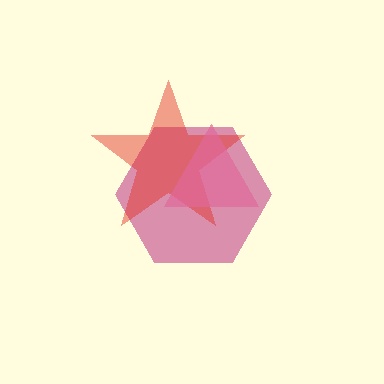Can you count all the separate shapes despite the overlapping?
Yes, there are 3 separate shapes.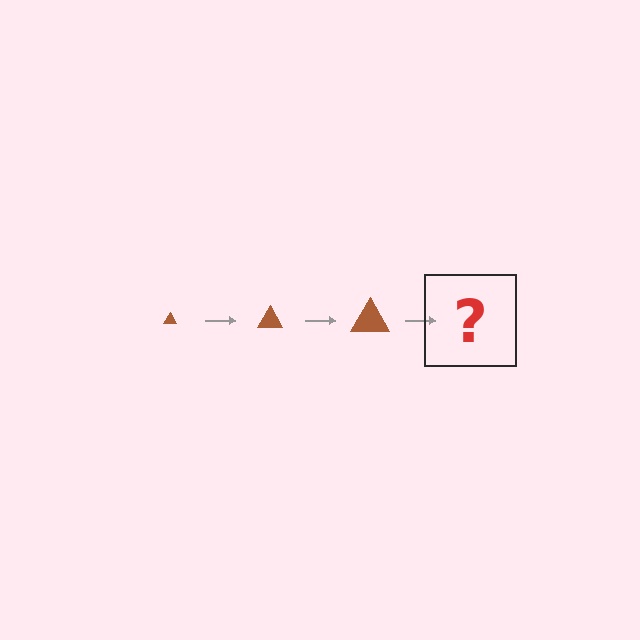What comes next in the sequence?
The next element should be a brown triangle, larger than the previous one.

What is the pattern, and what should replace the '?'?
The pattern is that the triangle gets progressively larger each step. The '?' should be a brown triangle, larger than the previous one.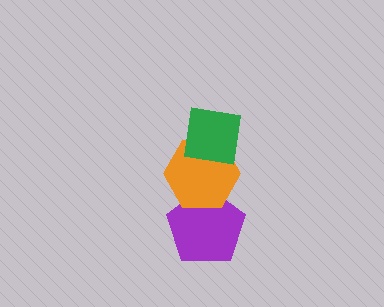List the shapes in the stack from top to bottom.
From top to bottom: the green square, the orange hexagon, the purple pentagon.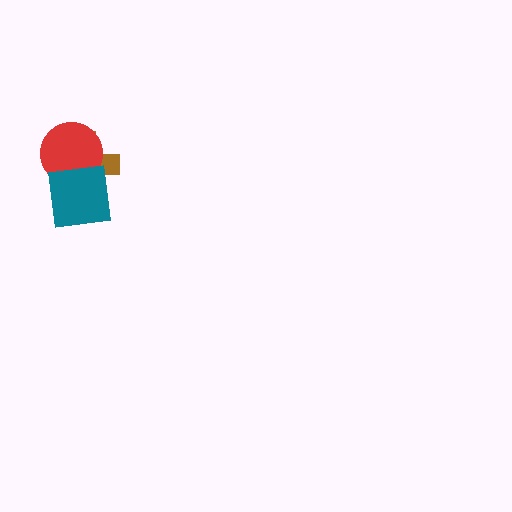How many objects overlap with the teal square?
2 objects overlap with the teal square.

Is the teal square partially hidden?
No, no other shape covers it.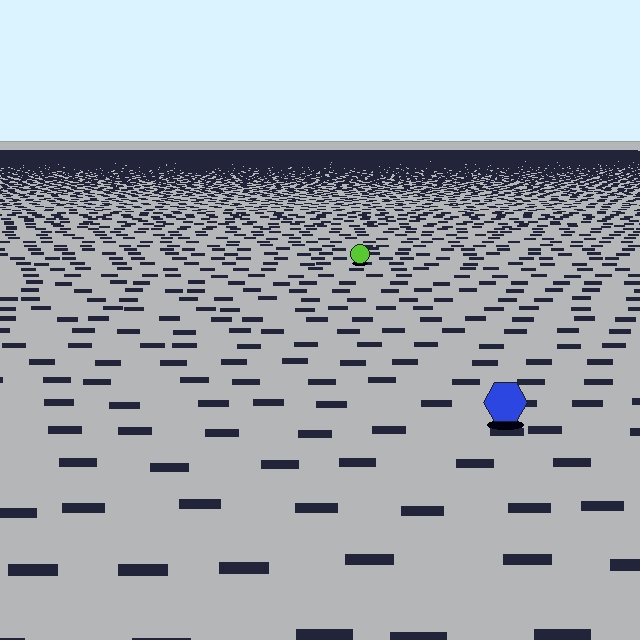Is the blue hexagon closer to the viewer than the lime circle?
Yes. The blue hexagon is closer — you can tell from the texture gradient: the ground texture is coarser near it.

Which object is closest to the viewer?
The blue hexagon is closest. The texture marks near it are larger and more spread out.